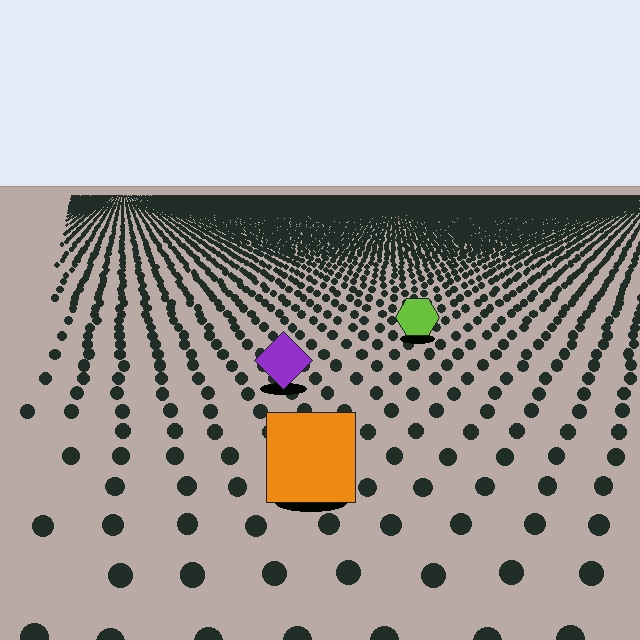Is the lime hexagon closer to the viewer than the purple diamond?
No. The purple diamond is closer — you can tell from the texture gradient: the ground texture is coarser near it.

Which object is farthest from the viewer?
The lime hexagon is farthest from the viewer. It appears smaller and the ground texture around it is denser.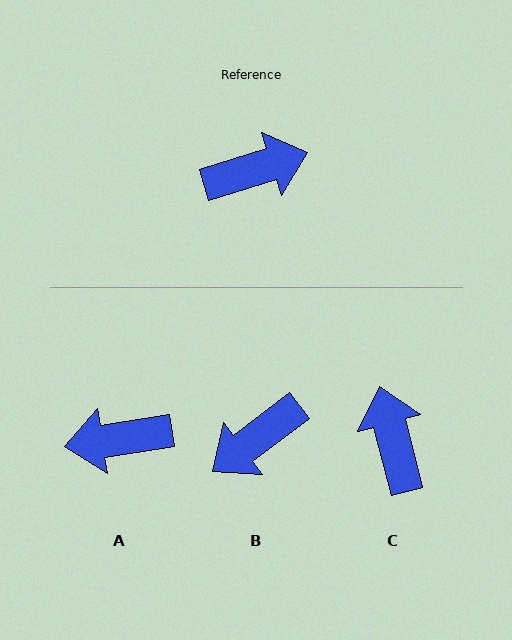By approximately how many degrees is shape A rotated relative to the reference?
Approximately 171 degrees counter-clockwise.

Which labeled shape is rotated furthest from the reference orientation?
A, about 171 degrees away.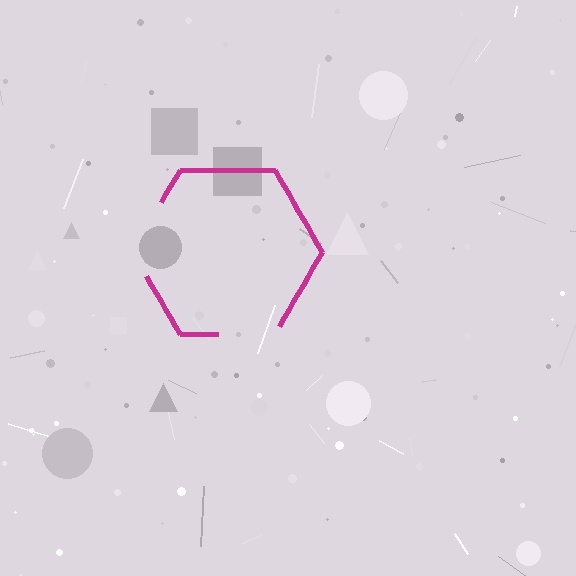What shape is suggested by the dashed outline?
The dashed outline suggests a hexagon.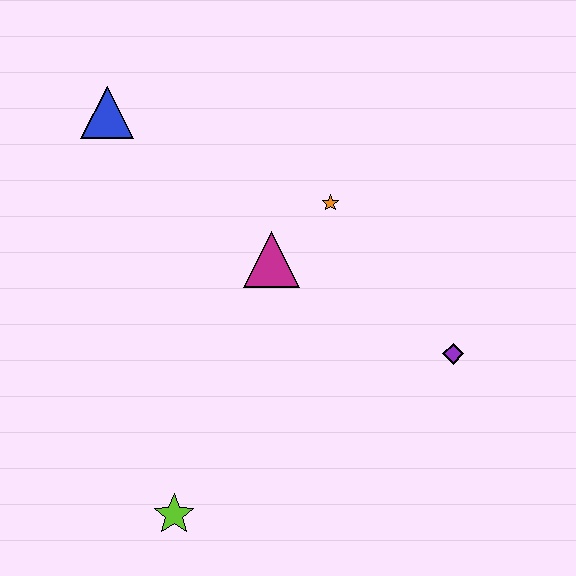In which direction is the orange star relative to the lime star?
The orange star is above the lime star.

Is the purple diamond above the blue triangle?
No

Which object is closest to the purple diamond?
The orange star is closest to the purple diamond.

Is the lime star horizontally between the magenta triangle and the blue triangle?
Yes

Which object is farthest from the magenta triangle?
The lime star is farthest from the magenta triangle.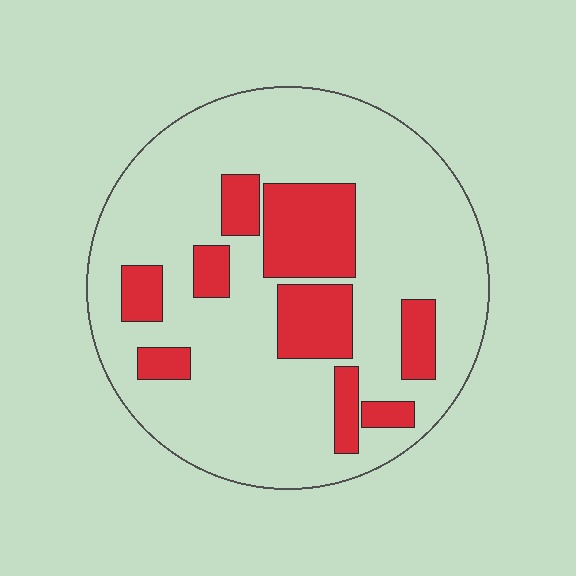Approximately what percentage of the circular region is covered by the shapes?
Approximately 25%.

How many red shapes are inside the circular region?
9.